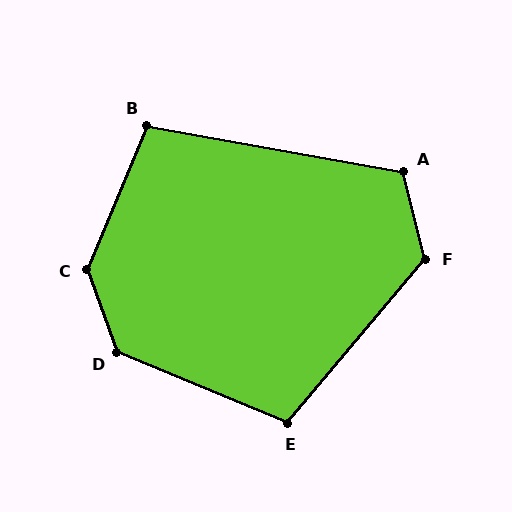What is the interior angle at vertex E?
Approximately 108 degrees (obtuse).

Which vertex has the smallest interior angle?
B, at approximately 103 degrees.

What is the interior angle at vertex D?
Approximately 132 degrees (obtuse).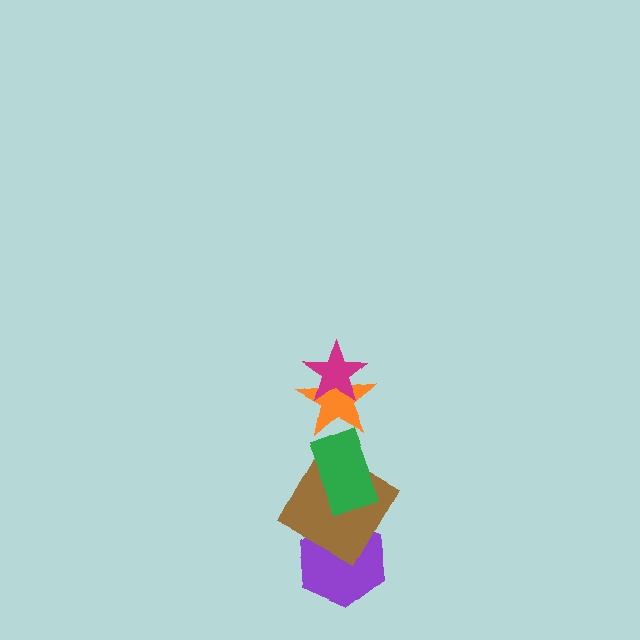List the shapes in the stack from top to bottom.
From top to bottom: the magenta star, the orange star, the green rectangle, the brown square, the purple hexagon.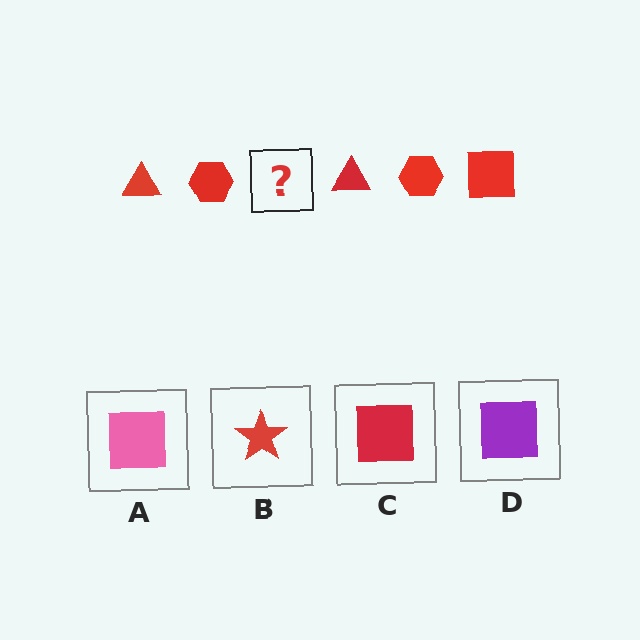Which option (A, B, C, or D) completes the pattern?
C.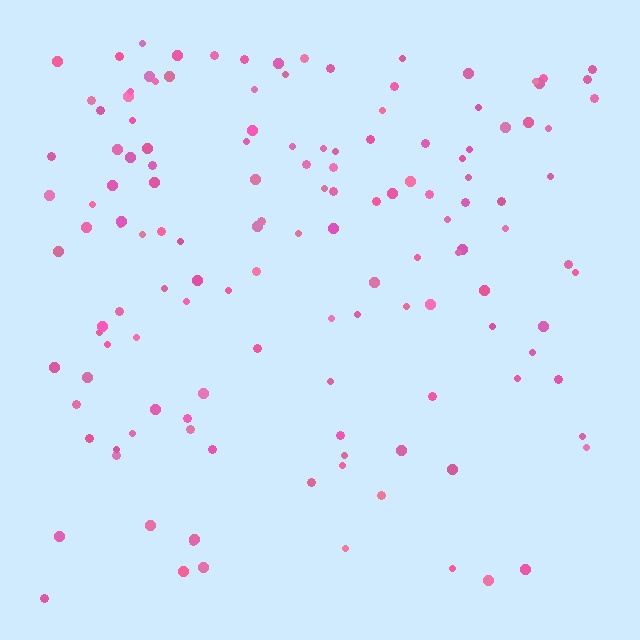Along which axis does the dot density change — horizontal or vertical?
Vertical.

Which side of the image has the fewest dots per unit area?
The bottom.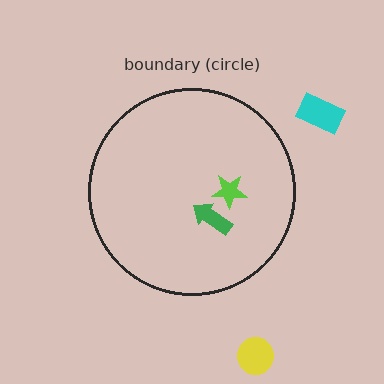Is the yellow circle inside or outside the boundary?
Outside.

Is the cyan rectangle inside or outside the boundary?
Outside.